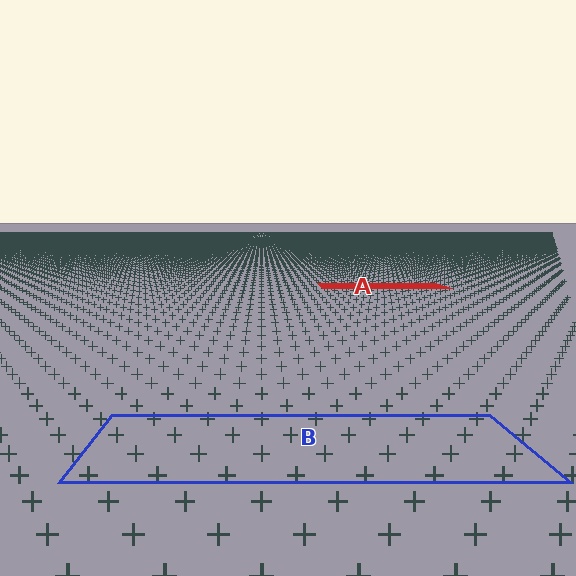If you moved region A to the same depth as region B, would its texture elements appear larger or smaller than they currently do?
They would appear larger. At a closer depth, the same texture elements are projected at a bigger on-screen size.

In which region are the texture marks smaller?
The texture marks are smaller in region A, because it is farther away.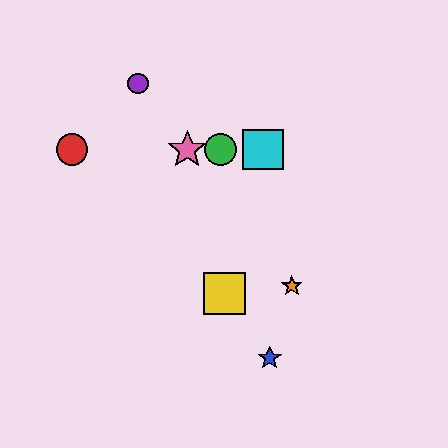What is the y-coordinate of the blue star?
The blue star is at y≈358.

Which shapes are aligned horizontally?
The red circle, the green circle, the cyan square, the pink star are aligned horizontally.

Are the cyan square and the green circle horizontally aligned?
Yes, both are at y≈150.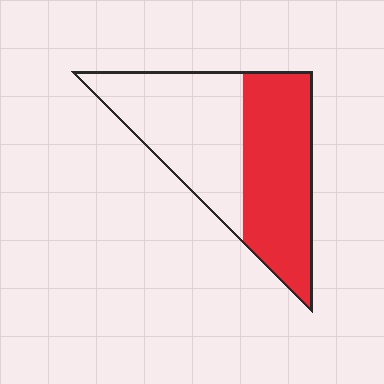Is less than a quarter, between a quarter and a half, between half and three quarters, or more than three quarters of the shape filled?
Between a quarter and a half.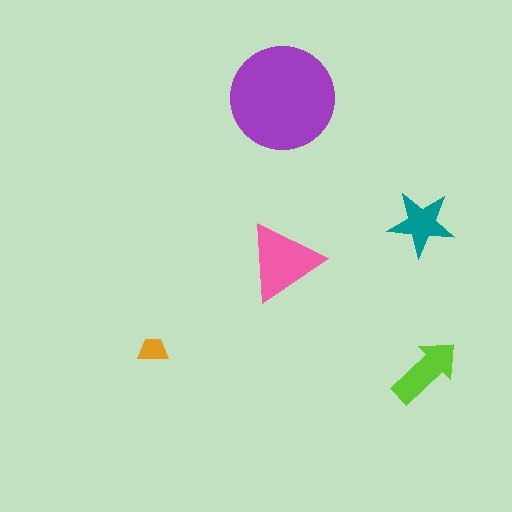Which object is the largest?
The purple circle.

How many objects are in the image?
There are 5 objects in the image.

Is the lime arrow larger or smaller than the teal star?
Larger.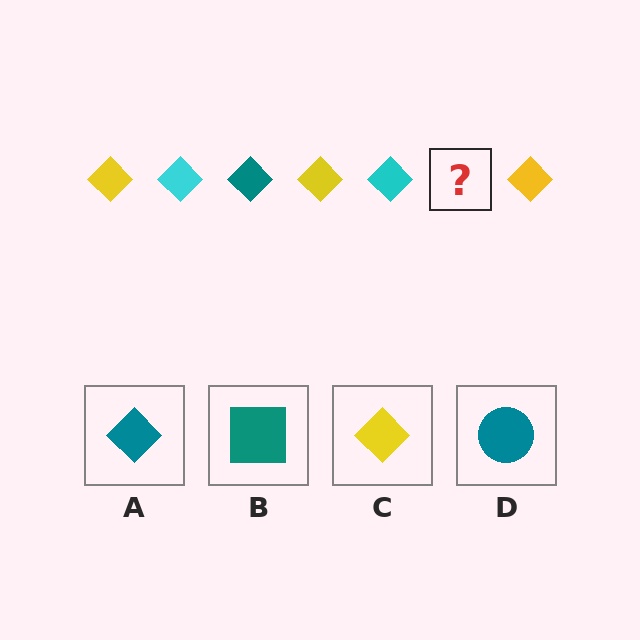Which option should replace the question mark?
Option A.